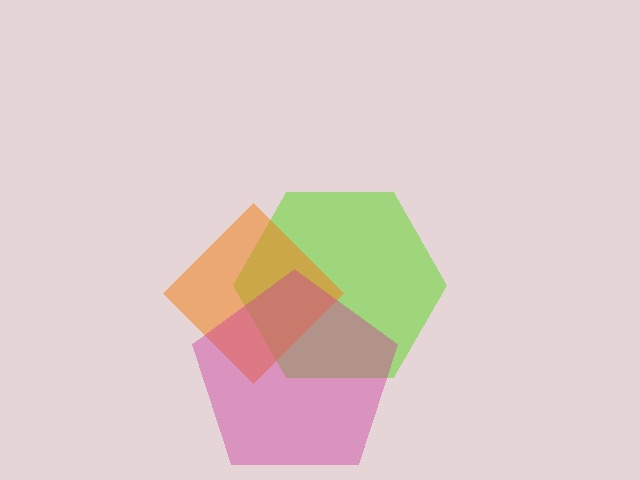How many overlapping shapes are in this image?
There are 3 overlapping shapes in the image.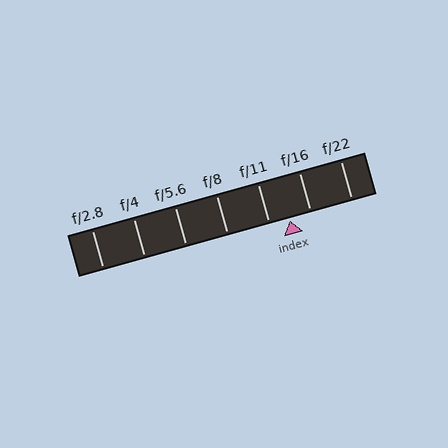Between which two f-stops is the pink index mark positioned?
The index mark is between f/11 and f/16.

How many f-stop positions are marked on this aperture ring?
There are 7 f-stop positions marked.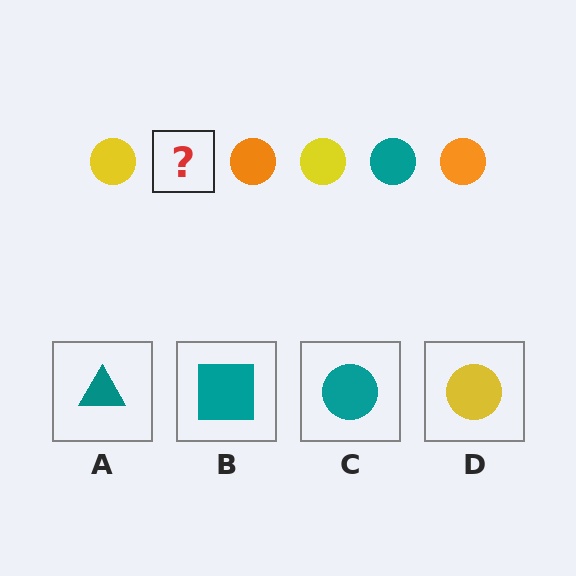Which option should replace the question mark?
Option C.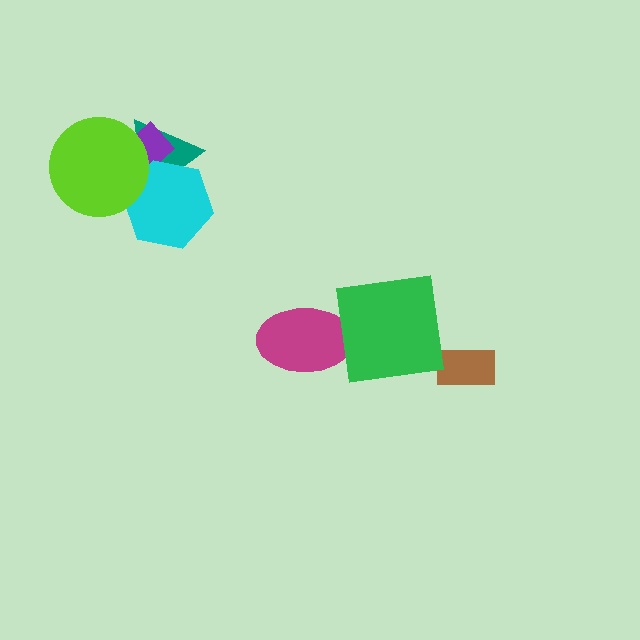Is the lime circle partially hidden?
No, no other shape covers it.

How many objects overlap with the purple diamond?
3 objects overlap with the purple diamond.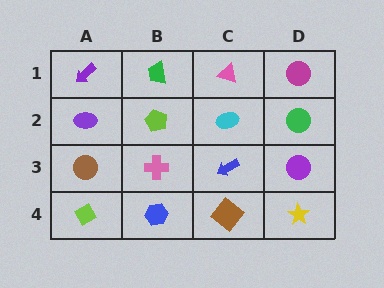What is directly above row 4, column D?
A purple circle.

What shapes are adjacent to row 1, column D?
A green circle (row 2, column D), a pink triangle (row 1, column C).